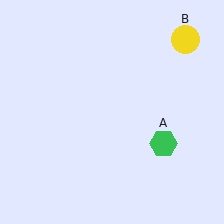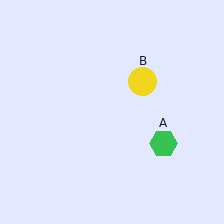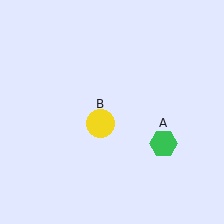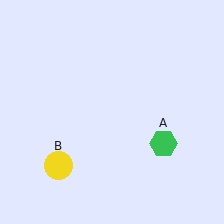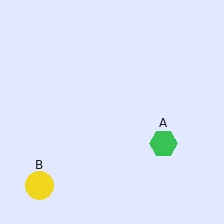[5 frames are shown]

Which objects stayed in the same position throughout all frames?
Green hexagon (object A) remained stationary.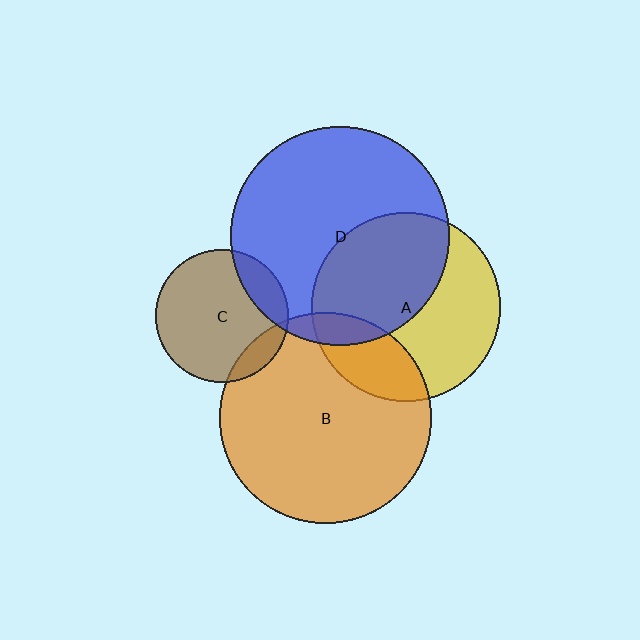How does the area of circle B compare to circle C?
Approximately 2.5 times.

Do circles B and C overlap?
Yes.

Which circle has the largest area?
Circle D (blue).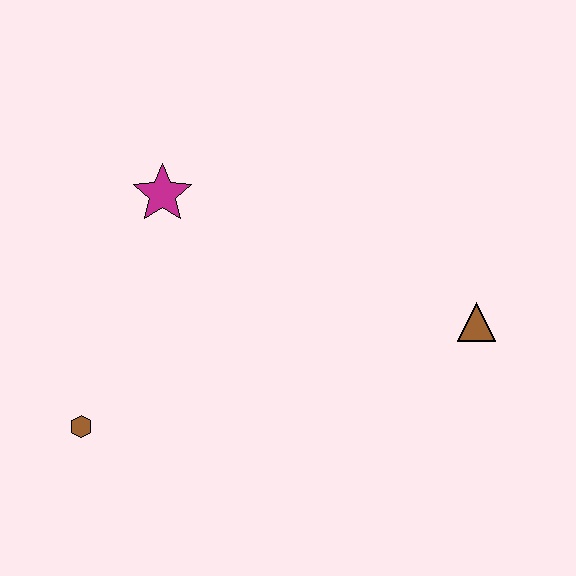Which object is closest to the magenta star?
The brown hexagon is closest to the magenta star.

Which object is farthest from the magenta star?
The brown triangle is farthest from the magenta star.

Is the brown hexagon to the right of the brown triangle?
No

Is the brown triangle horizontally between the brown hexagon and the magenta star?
No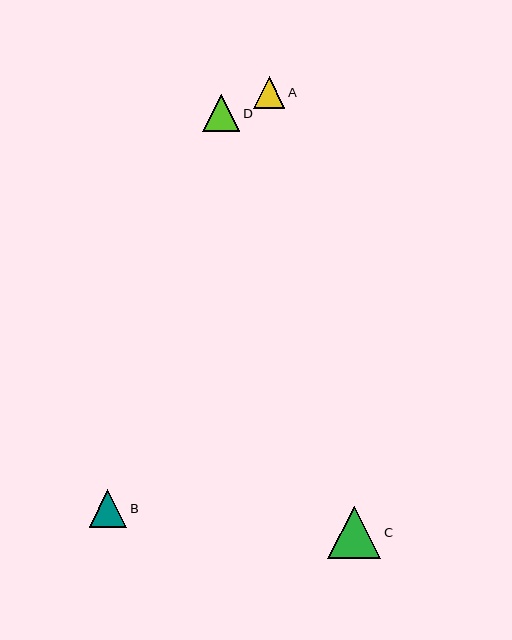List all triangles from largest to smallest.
From largest to smallest: C, B, D, A.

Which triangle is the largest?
Triangle C is the largest with a size of approximately 53 pixels.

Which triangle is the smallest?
Triangle A is the smallest with a size of approximately 31 pixels.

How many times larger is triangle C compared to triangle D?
Triangle C is approximately 1.4 times the size of triangle D.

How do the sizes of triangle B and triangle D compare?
Triangle B and triangle D are approximately the same size.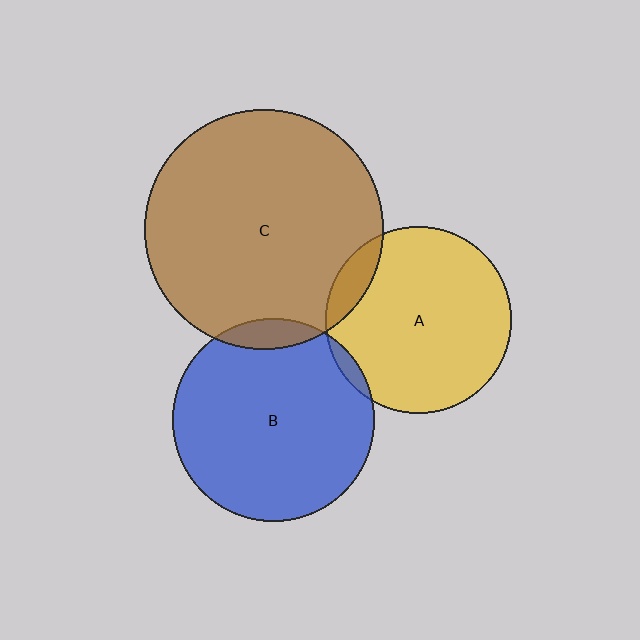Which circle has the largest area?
Circle C (brown).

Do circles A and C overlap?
Yes.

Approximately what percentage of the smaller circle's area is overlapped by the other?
Approximately 10%.